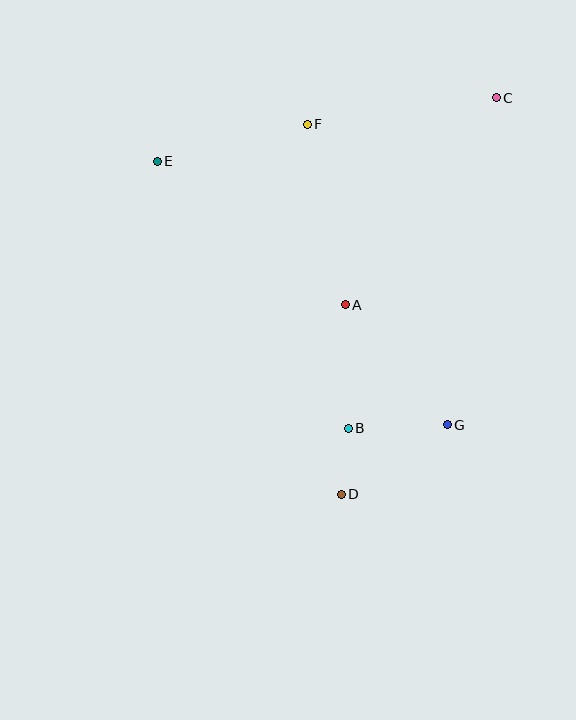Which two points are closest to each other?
Points B and D are closest to each other.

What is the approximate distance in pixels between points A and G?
The distance between A and G is approximately 157 pixels.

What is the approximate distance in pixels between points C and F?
The distance between C and F is approximately 191 pixels.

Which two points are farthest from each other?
Points C and D are farthest from each other.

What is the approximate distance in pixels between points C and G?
The distance between C and G is approximately 331 pixels.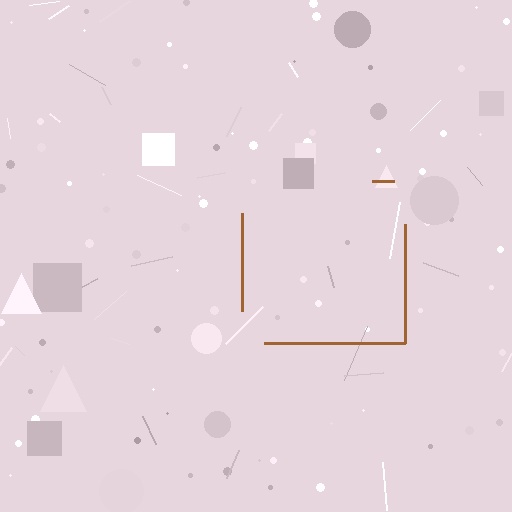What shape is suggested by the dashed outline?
The dashed outline suggests a square.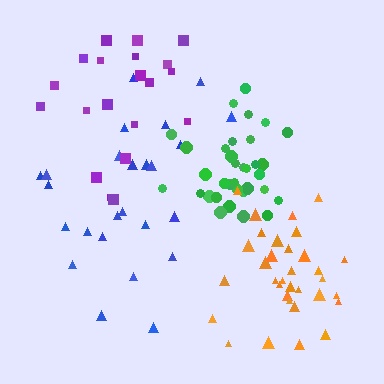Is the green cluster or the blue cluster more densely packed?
Green.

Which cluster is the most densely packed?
Green.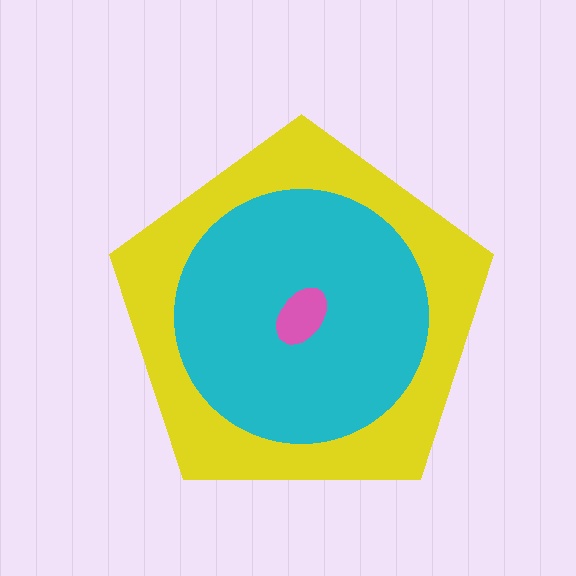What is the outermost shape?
The yellow pentagon.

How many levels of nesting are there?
3.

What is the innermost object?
The pink ellipse.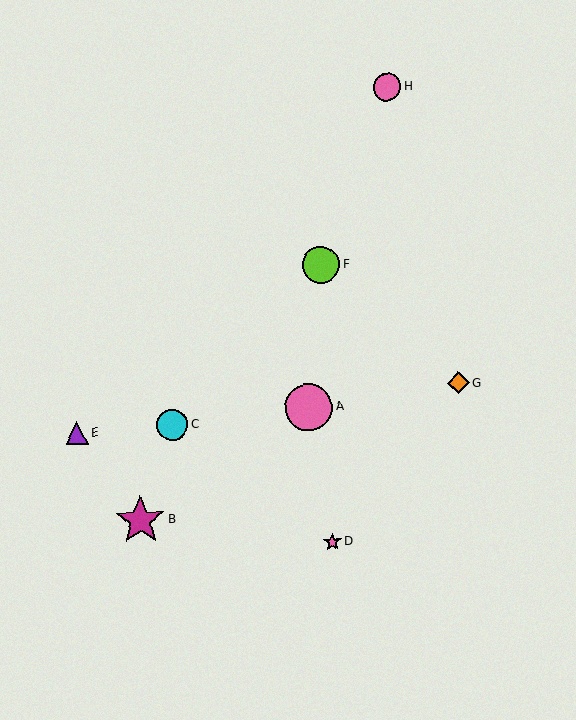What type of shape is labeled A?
Shape A is a pink circle.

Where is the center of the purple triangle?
The center of the purple triangle is at (77, 433).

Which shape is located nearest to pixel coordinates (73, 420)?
The purple triangle (labeled E) at (77, 433) is nearest to that location.